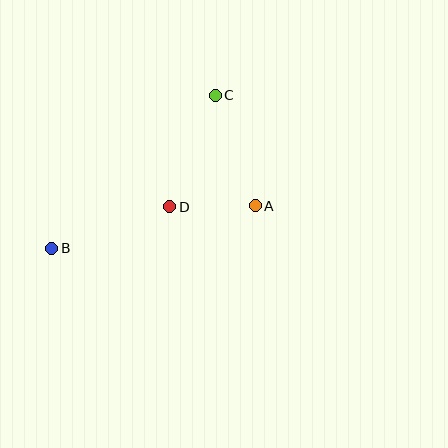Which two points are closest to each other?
Points A and D are closest to each other.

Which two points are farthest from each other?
Points B and C are farthest from each other.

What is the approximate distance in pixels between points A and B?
The distance between A and B is approximately 208 pixels.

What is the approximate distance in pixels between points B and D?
The distance between B and D is approximately 125 pixels.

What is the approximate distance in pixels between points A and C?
The distance between A and C is approximately 117 pixels.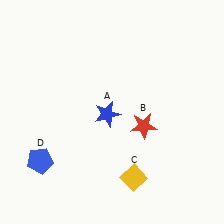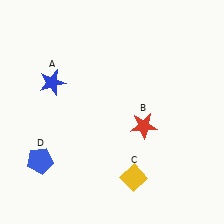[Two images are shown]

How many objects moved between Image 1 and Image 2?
1 object moved between the two images.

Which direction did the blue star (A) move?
The blue star (A) moved left.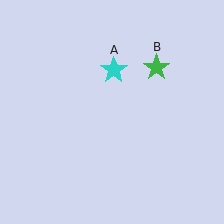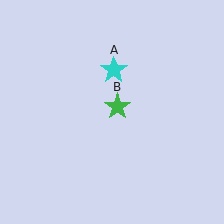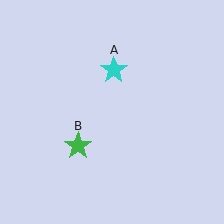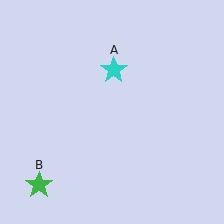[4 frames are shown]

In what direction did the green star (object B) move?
The green star (object B) moved down and to the left.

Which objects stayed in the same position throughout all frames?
Cyan star (object A) remained stationary.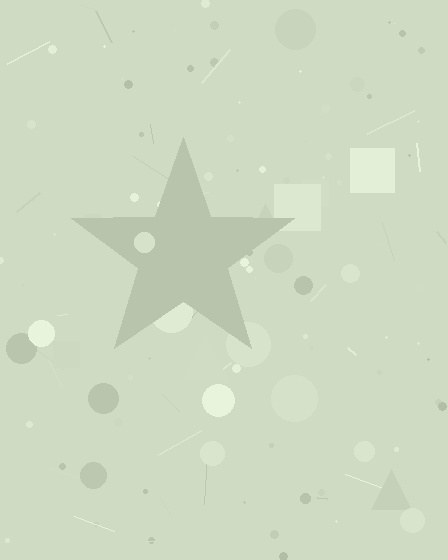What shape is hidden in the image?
A star is hidden in the image.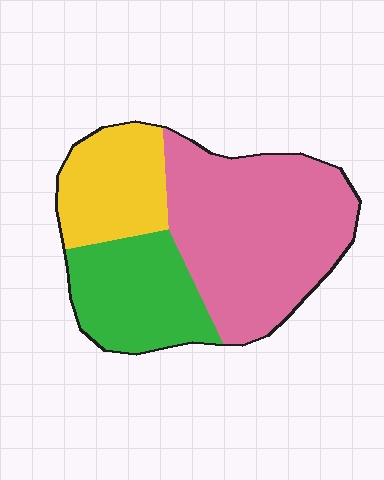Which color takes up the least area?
Yellow, at roughly 20%.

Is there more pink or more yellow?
Pink.